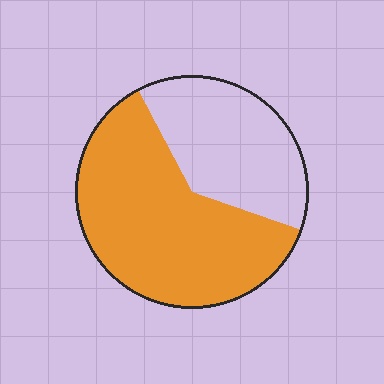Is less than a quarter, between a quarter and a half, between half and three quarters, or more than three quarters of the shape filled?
Between half and three quarters.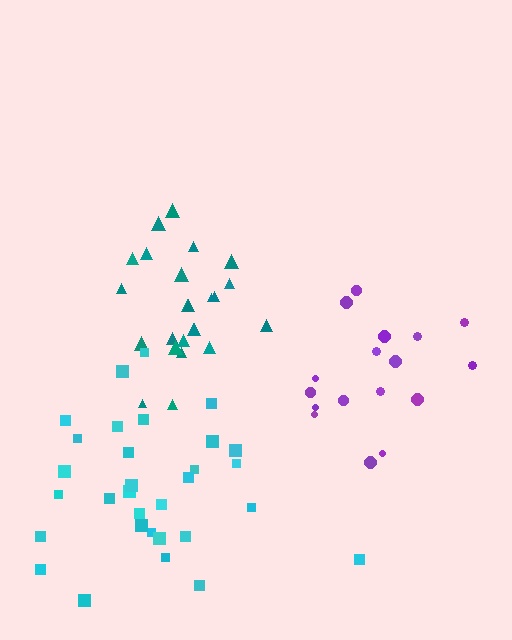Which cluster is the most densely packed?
Teal.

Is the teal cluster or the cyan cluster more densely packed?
Teal.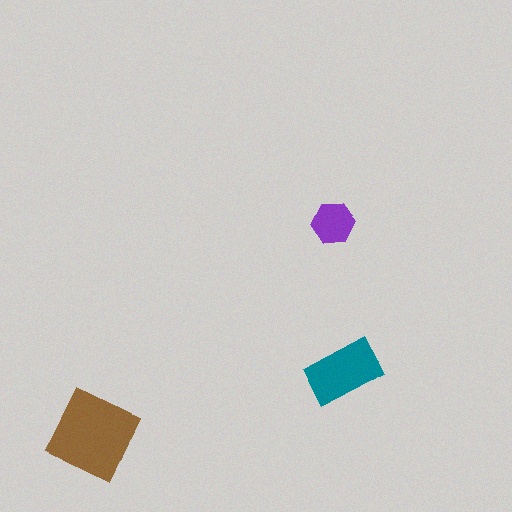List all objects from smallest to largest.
The purple hexagon, the teal rectangle, the brown square.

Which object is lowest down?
The brown square is bottommost.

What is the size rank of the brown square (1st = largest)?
1st.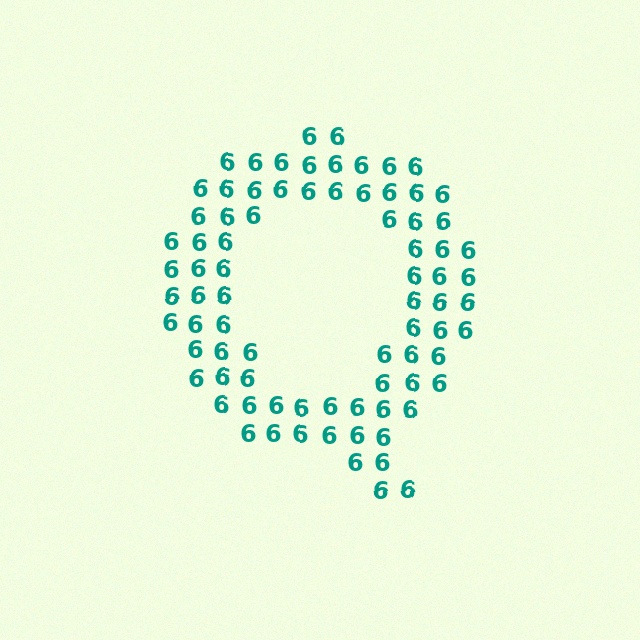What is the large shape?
The large shape is the letter Q.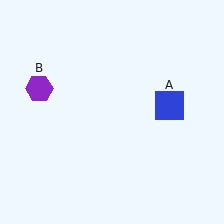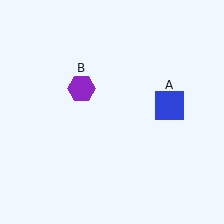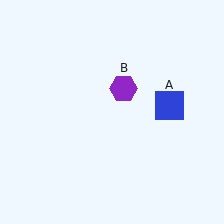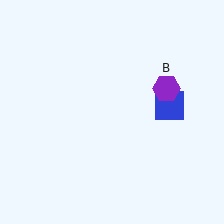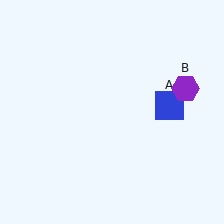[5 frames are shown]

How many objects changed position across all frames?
1 object changed position: purple hexagon (object B).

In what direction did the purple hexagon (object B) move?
The purple hexagon (object B) moved right.